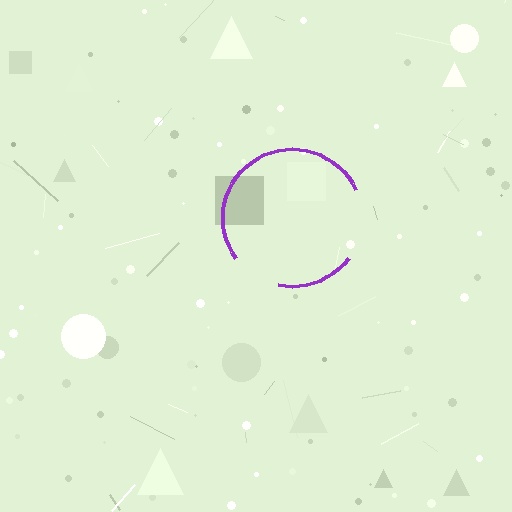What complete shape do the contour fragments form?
The contour fragments form a circle.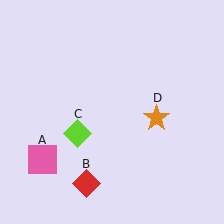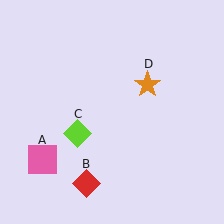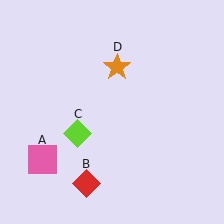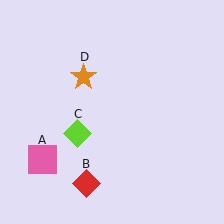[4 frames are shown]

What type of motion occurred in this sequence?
The orange star (object D) rotated counterclockwise around the center of the scene.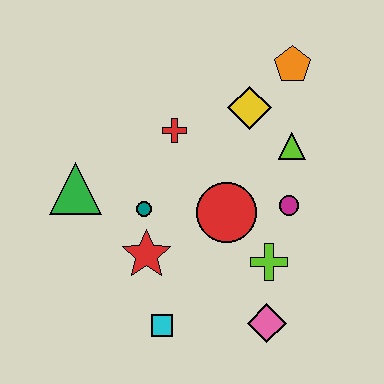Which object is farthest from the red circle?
The orange pentagon is farthest from the red circle.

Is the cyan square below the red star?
Yes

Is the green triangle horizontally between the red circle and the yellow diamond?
No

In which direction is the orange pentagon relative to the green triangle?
The orange pentagon is to the right of the green triangle.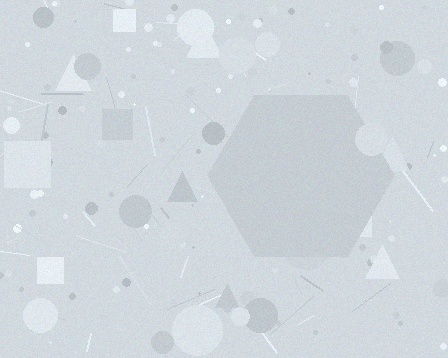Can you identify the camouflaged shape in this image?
The camouflaged shape is a hexagon.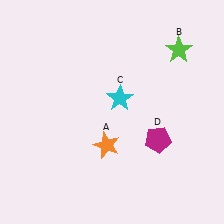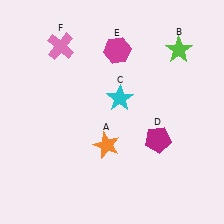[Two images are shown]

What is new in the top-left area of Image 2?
A pink cross (F) was added in the top-left area of Image 2.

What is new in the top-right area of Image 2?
A magenta hexagon (E) was added in the top-right area of Image 2.